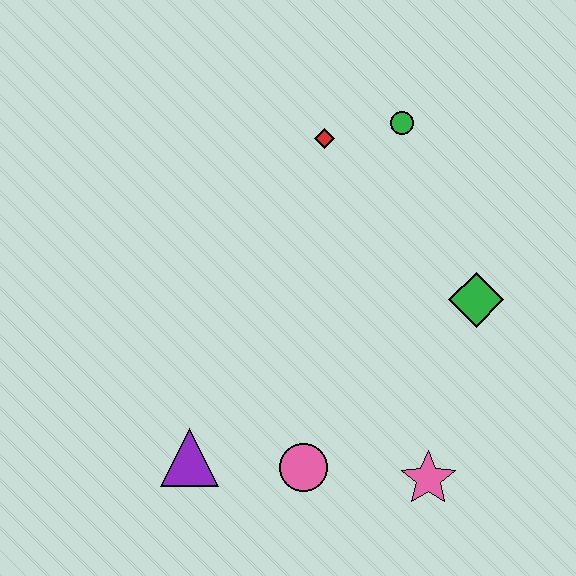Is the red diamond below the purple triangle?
No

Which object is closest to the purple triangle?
The pink circle is closest to the purple triangle.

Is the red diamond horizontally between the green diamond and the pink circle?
Yes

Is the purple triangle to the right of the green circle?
No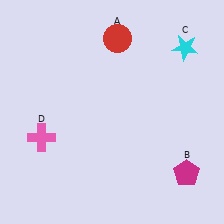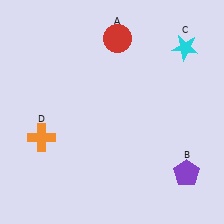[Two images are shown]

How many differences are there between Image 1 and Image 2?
There are 2 differences between the two images.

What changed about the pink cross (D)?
In Image 1, D is pink. In Image 2, it changed to orange.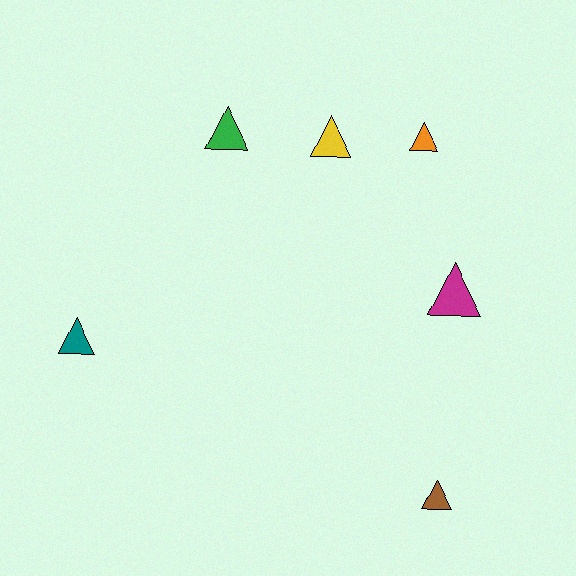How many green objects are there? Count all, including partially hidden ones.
There is 1 green object.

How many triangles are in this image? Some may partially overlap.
There are 6 triangles.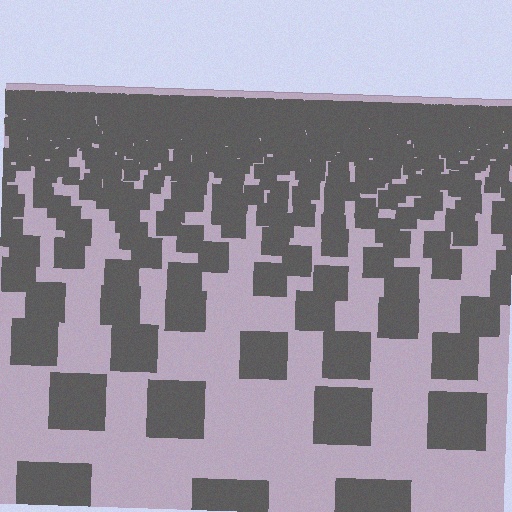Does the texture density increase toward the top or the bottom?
Density increases toward the top.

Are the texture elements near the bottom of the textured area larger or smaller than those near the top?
Larger. Near the bottom, elements are closer to the viewer and appear at a bigger on-screen size.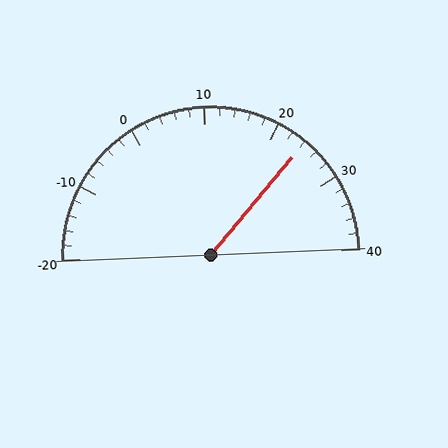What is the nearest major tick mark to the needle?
The nearest major tick mark is 20.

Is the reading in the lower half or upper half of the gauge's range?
The reading is in the upper half of the range (-20 to 40).